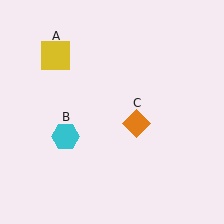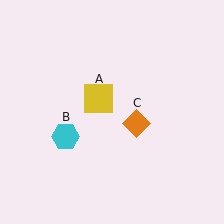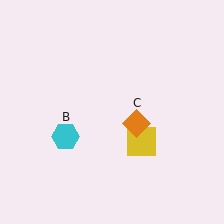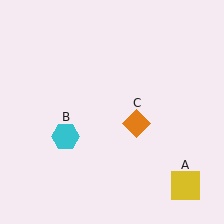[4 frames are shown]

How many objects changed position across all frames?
1 object changed position: yellow square (object A).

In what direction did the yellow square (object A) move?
The yellow square (object A) moved down and to the right.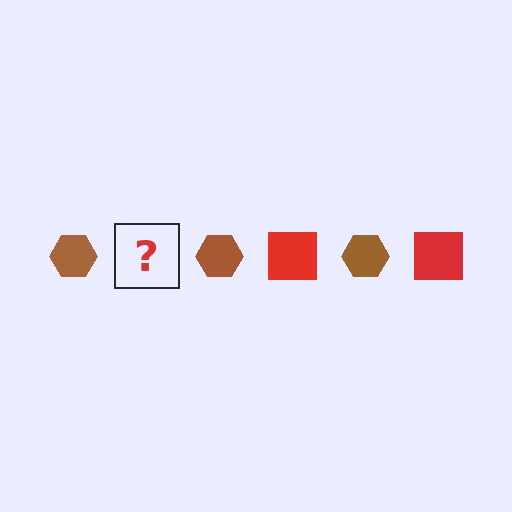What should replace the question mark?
The question mark should be replaced with a red square.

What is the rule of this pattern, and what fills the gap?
The rule is that the pattern alternates between brown hexagon and red square. The gap should be filled with a red square.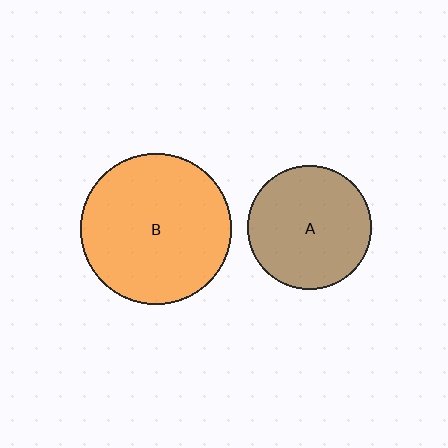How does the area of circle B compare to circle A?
Approximately 1.5 times.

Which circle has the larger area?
Circle B (orange).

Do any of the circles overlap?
No, none of the circles overlap.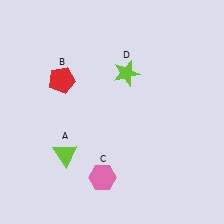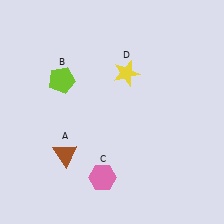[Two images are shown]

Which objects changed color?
A changed from lime to brown. B changed from red to lime. D changed from lime to yellow.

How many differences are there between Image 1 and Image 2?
There are 3 differences between the two images.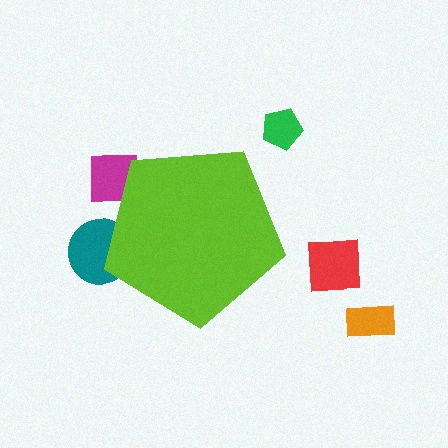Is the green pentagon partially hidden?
No, the green pentagon is fully visible.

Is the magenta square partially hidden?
Yes, the magenta square is partially hidden behind the lime pentagon.